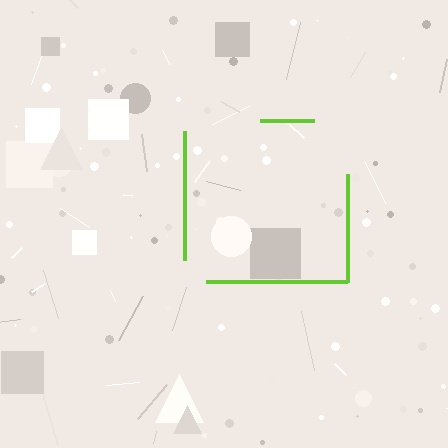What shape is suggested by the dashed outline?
The dashed outline suggests a square.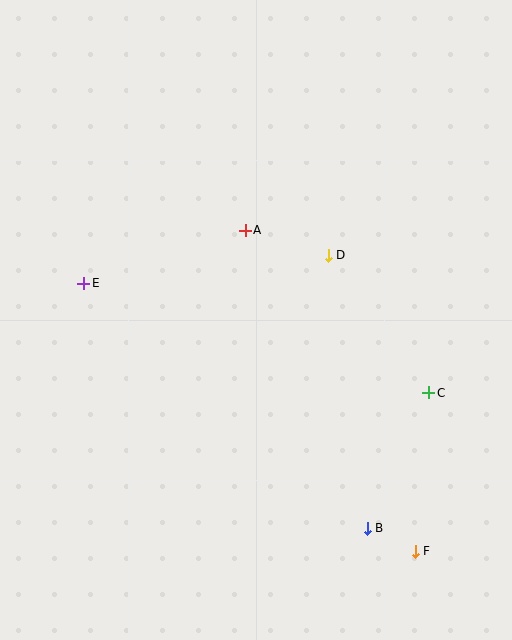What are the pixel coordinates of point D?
Point D is at (328, 255).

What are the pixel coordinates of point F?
Point F is at (415, 552).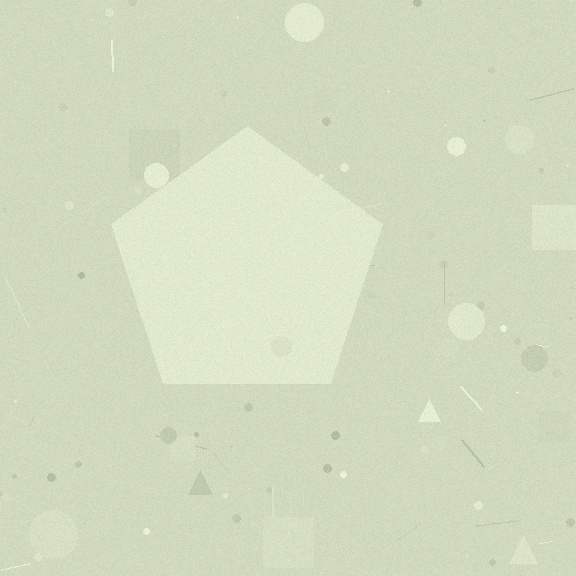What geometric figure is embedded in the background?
A pentagon is embedded in the background.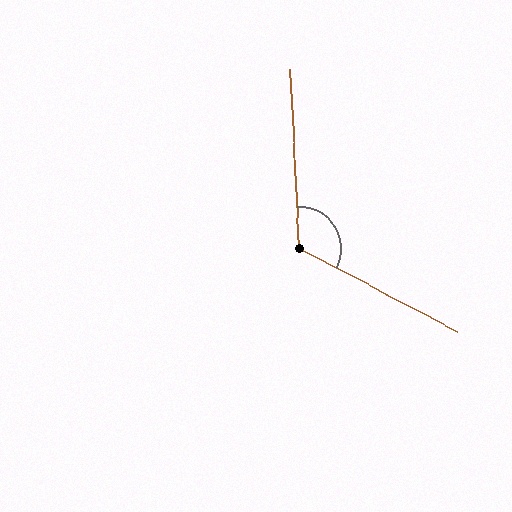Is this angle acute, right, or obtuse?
It is obtuse.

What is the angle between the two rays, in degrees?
Approximately 120 degrees.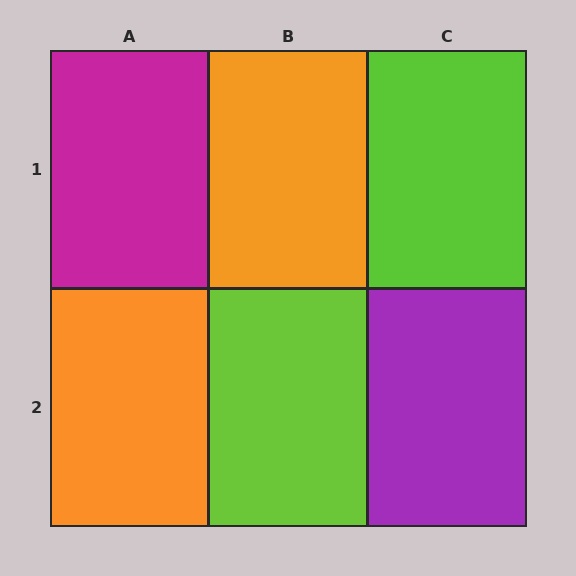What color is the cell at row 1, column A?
Magenta.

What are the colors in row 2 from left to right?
Orange, lime, purple.